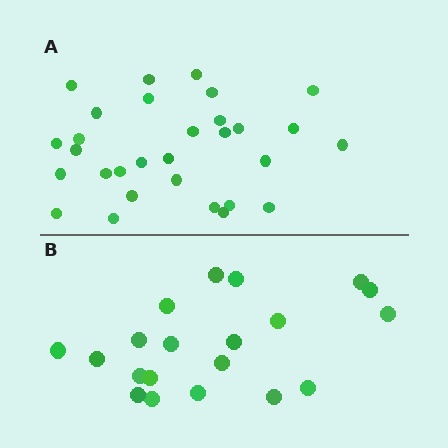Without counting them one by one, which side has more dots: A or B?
Region A (the top region) has more dots.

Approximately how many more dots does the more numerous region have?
Region A has roughly 10 or so more dots than region B.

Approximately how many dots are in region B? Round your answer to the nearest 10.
About 20 dots.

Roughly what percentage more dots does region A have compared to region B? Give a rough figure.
About 50% more.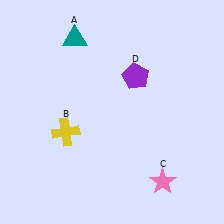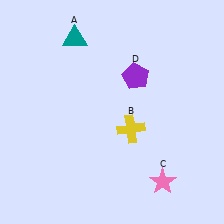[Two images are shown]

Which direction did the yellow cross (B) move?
The yellow cross (B) moved right.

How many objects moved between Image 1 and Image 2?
1 object moved between the two images.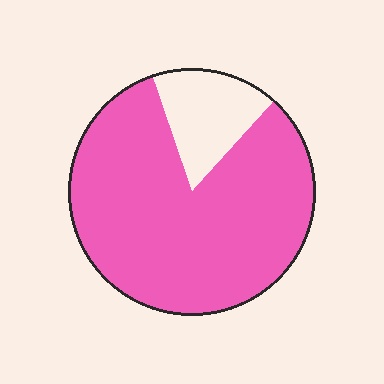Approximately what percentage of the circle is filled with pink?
Approximately 85%.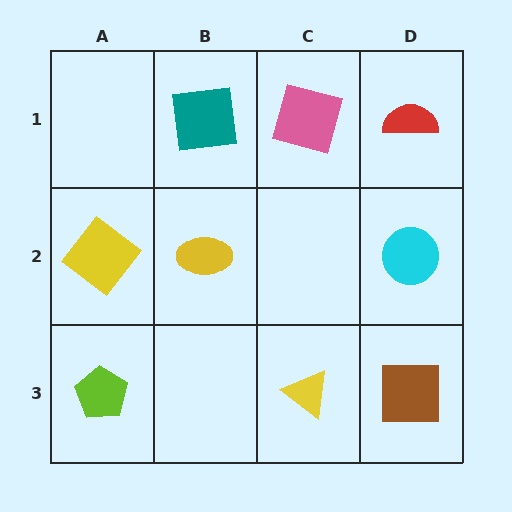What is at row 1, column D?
A red semicircle.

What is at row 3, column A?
A lime pentagon.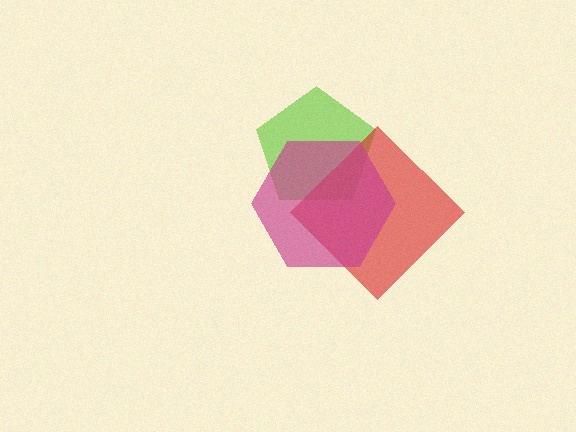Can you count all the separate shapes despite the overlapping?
Yes, there are 3 separate shapes.